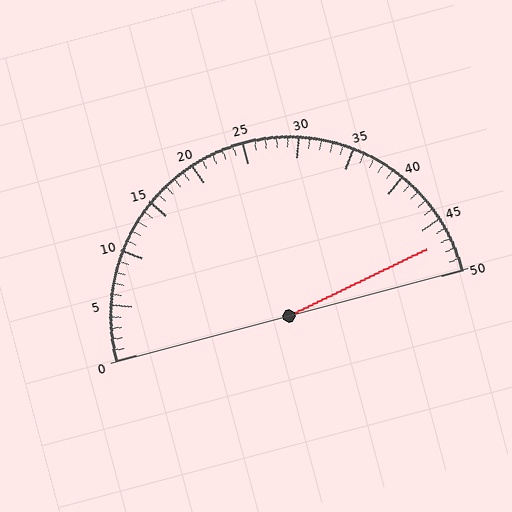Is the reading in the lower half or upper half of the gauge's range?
The reading is in the upper half of the range (0 to 50).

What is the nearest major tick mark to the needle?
The nearest major tick mark is 45.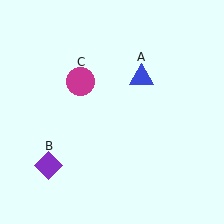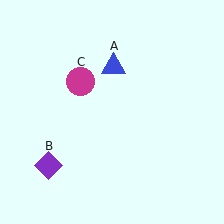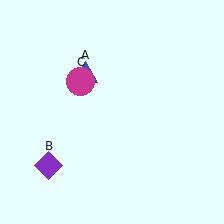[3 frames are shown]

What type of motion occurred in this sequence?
The blue triangle (object A) rotated counterclockwise around the center of the scene.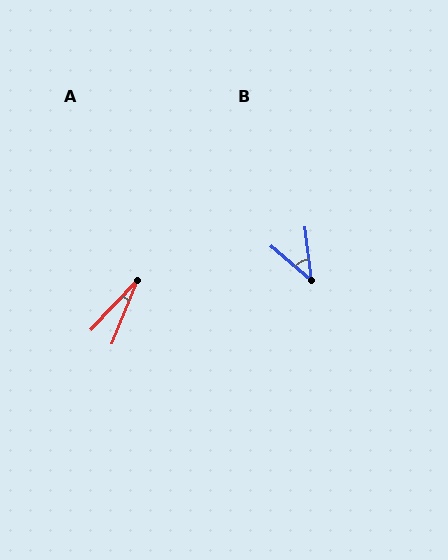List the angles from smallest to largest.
A (21°), B (42°).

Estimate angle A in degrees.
Approximately 21 degrees.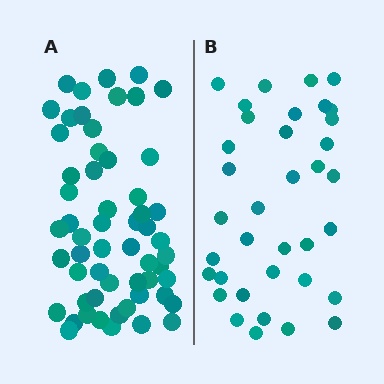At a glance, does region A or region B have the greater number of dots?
Region A (the left region) has more dots.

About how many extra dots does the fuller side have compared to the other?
Region A has approximately 20 more dots than region B.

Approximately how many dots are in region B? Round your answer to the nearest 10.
About 40 dots. (The exact count is 36, which rounds to 40.)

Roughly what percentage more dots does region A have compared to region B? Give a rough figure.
About 60% more.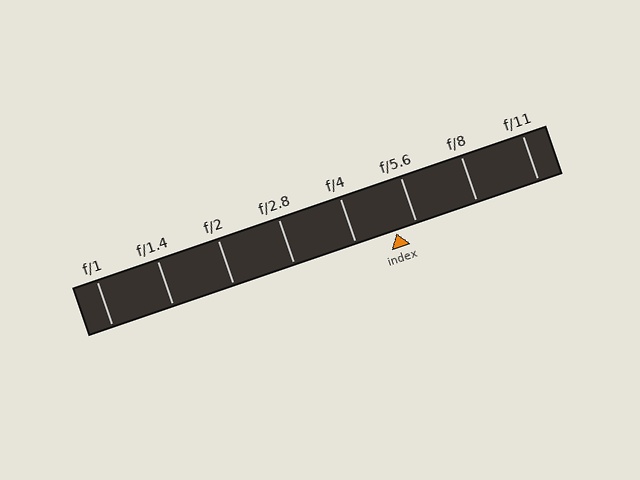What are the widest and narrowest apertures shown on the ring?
The widest aperture shown is f/1 and the narrowest is f/11.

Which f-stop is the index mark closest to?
The index mark is closest to f/5.6.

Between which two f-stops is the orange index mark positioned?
The index mark is between f/4 and f/5.6.